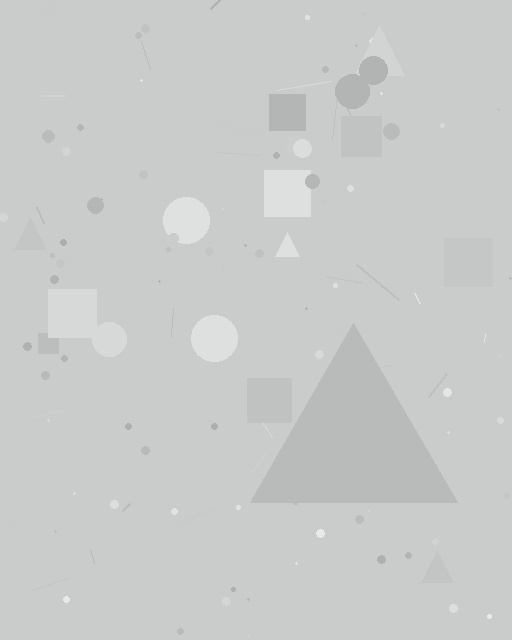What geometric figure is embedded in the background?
A triangle is embedded in the background.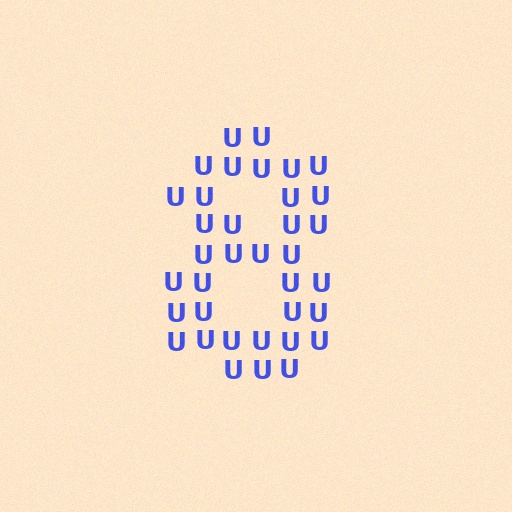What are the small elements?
The small elements are letter U's.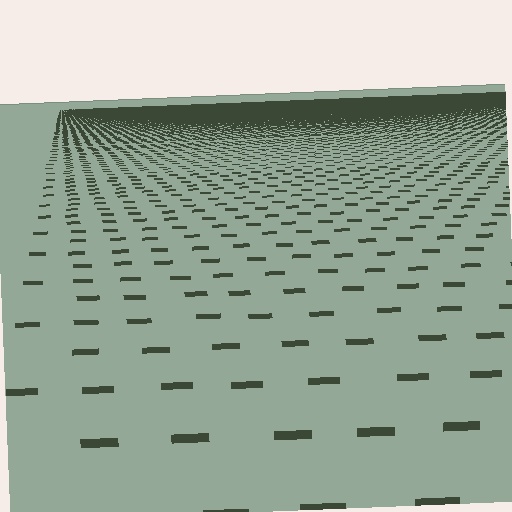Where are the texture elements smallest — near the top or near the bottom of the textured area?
Near the top.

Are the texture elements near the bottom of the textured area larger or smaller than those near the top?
Larger. Near the bottom, elements are closer to the viewer and appear at a bigger on-screen size.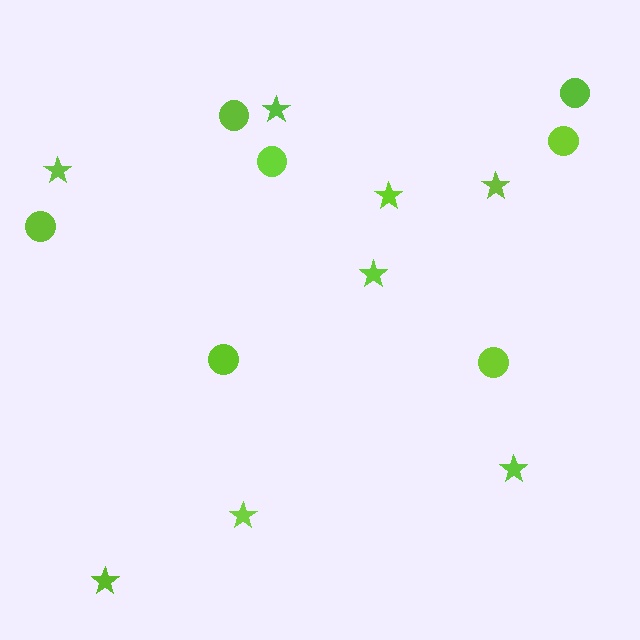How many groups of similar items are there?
There are 2 groups: one group of stars (8) and one group of circles (7).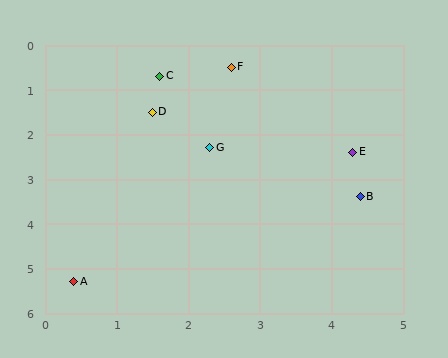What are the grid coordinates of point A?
Point A is at approximately (0.4, 5.3).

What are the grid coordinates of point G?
Point G is at approximately (2.3, 2.3).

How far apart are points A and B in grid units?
Points A and B are about 4.4 grid units apart.